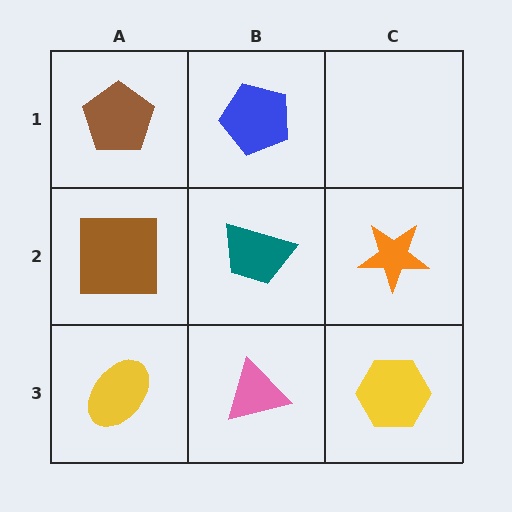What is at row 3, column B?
A pink triangle.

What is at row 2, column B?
A teal trapezoid.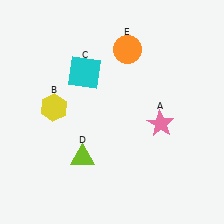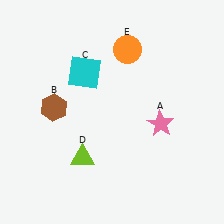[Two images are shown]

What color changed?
The hexagon (B) changed from yellow in Image 1 to brown in Image 2.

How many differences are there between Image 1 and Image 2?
There is 1 difference between the two images.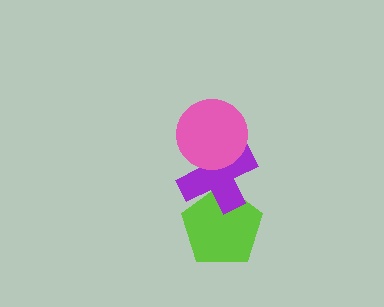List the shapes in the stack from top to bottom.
From top to bottom: the pink circle, the purple cross, the lime pentagon.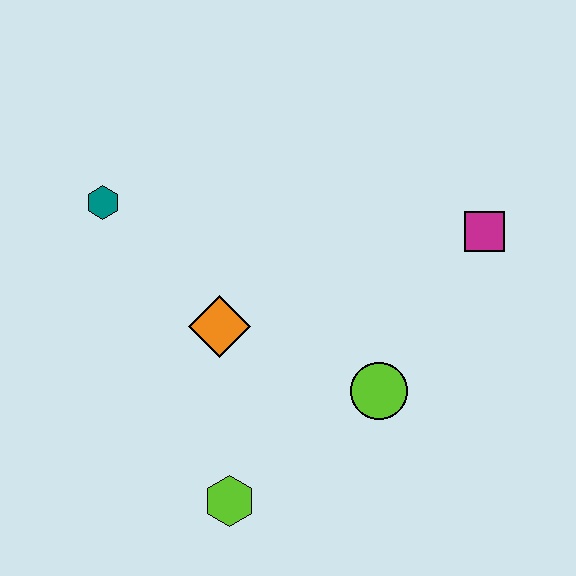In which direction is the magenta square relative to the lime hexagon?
The magenta square is above the lime hexagon.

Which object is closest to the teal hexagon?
The orange diamond is closest to the teal hexagon.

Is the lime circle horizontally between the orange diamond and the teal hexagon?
No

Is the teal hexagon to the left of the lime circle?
Yes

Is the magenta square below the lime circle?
No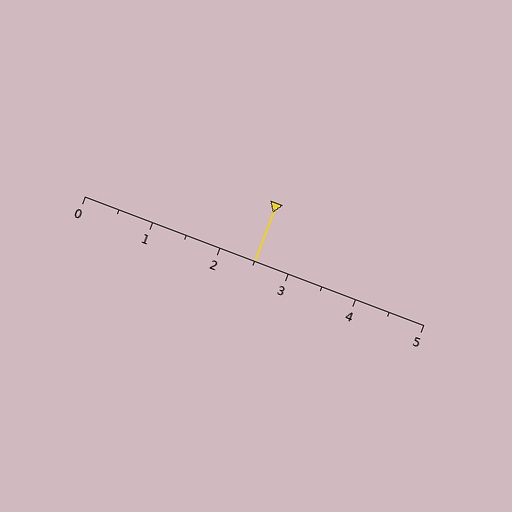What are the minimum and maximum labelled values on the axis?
The axis runs from 0 to 5.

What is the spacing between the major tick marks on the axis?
The major ticks are spaced 1 apart.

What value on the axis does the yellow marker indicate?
The marker indicates approximately 2.5.